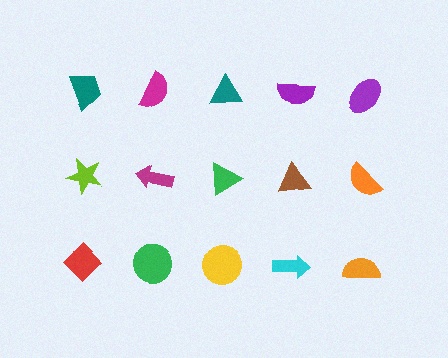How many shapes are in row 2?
5 shapes.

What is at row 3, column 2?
A green circle.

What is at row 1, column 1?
A teal trapezoid.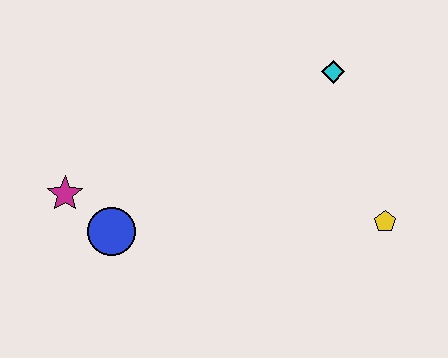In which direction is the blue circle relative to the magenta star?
The blue circle is to the right of the magenta star.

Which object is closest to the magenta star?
The blue circle is closest to the magenta star.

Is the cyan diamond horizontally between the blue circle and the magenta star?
No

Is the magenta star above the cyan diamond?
No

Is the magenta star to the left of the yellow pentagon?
Yes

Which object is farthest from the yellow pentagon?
The magenta star is farthest from the yellow pentagon.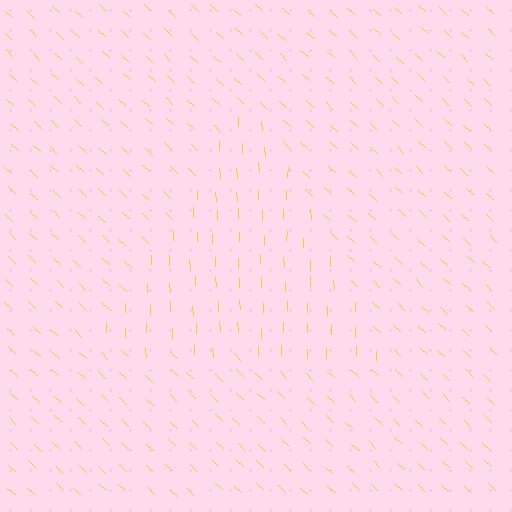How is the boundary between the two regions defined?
The boundary is defined purely by a change in line orientation (approximately 45 degrees difference). All lines are the same color and thickness.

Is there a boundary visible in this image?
Yes, there is a texture boundary formed by a change in line orientation.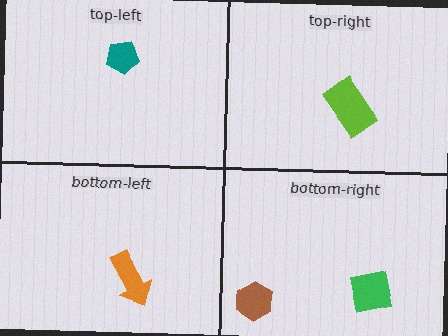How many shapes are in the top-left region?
1.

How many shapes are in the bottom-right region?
2.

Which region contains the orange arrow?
The bottom-left region.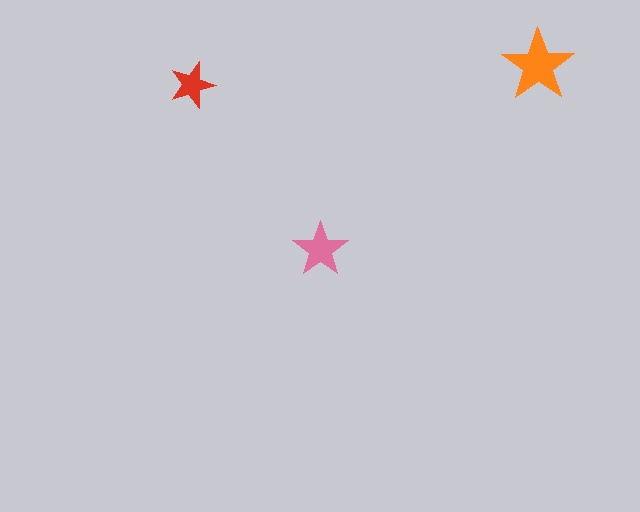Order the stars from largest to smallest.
the orange one, the pink one, the red one.